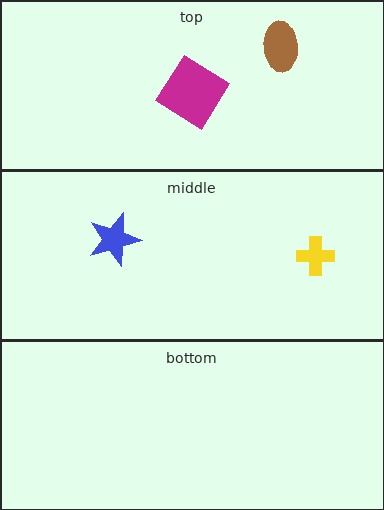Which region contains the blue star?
The middle region.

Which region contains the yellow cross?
The middle region.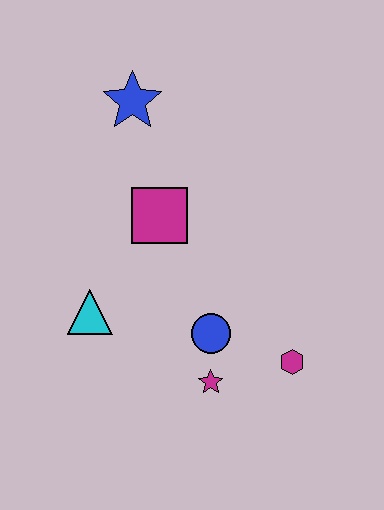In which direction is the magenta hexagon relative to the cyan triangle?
The magenta hexagon is to the right of the cyan triangle.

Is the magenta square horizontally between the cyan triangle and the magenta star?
Yes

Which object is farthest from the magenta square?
The magenta hexagon is farthest from the magenta square.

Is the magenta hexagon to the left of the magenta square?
No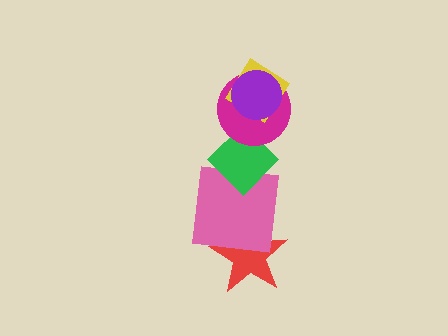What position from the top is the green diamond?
The green diamond is 4th from the top.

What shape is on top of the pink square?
The green diamond is on top of the pink square.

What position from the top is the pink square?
The pink square is 5th from the top.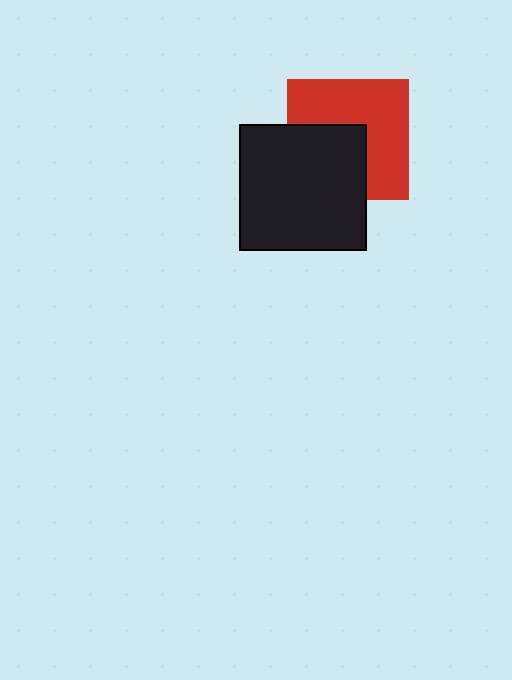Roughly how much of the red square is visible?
About half of it is visible (roughly 58%).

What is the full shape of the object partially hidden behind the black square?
The partially hidden object is a red square.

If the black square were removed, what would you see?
You would see the complete red square.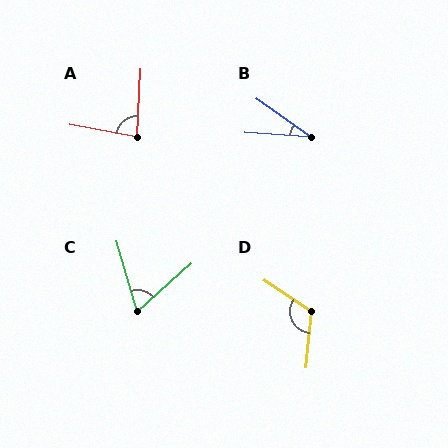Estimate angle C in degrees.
Approximately 65 degrees.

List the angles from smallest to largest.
B (31°), C (65°), A (82°), D (118°).